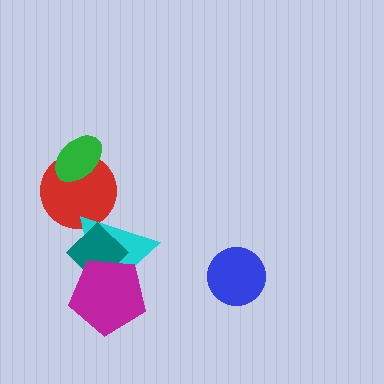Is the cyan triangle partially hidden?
Yes, it is partially covered by another shape.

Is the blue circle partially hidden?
No, no other shape covers it.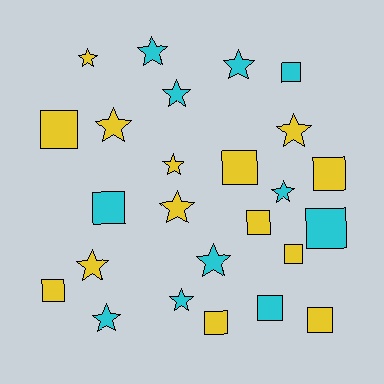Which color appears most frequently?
Yellow, with 14 objects.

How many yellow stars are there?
There are 6 yellow stars.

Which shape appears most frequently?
Star, with 13 objects.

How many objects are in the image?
There are 25 objects.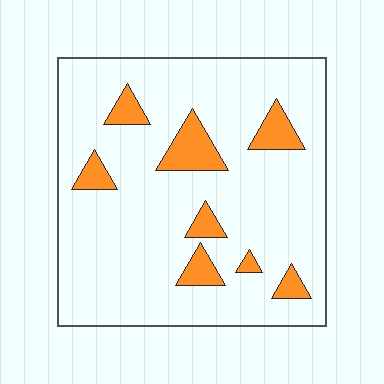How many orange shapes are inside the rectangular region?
8.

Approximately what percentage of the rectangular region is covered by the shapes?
Approximately 10%.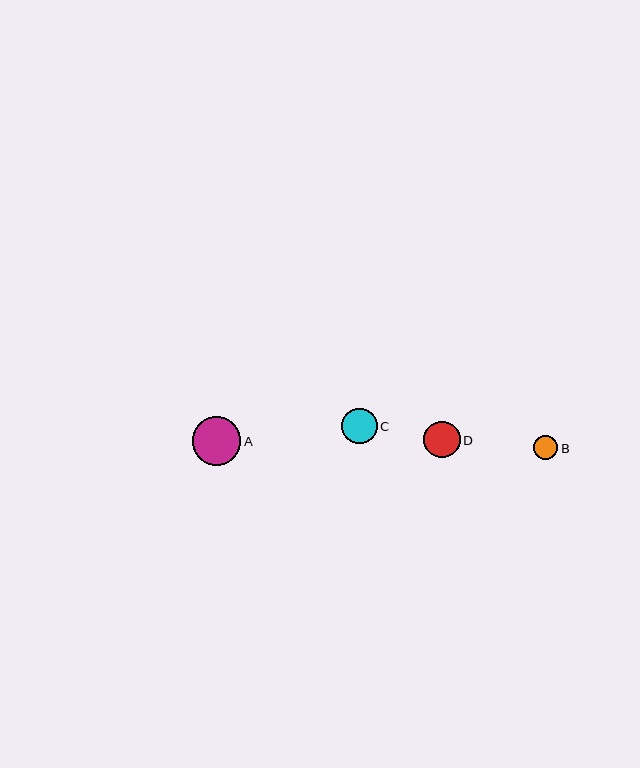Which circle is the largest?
Circle A is the largest with a size of approximately 49 pixels.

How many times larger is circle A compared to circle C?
Circle A is approximately 1.4 times the size of circle C.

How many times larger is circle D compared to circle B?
Circle D is approximately 1.5 times the size of circle B.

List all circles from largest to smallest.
From largest to smallest: A, D, C, B.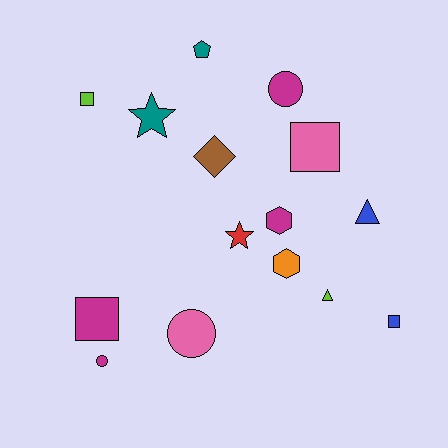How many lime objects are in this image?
There are 2 lime objects.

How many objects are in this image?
There are 15 objects.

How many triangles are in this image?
There are 2 triangles.